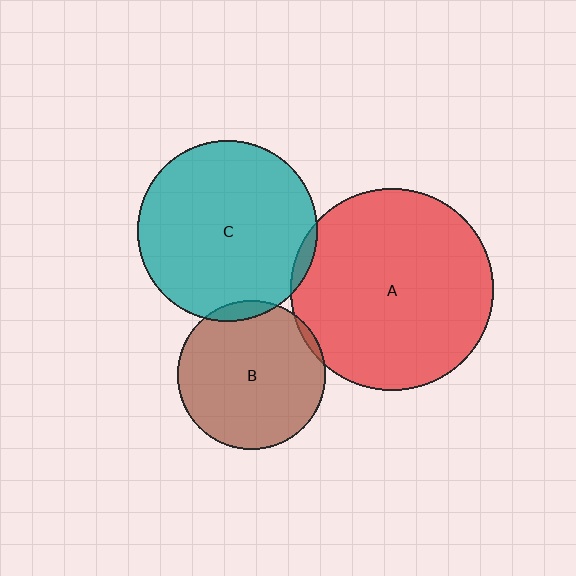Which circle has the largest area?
Circle A (red).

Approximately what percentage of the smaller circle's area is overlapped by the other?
Approximately 5%.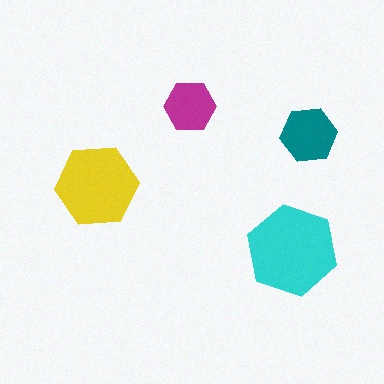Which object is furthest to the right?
The teal hexagon is rightmost.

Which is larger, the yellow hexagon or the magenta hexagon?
The yellow one.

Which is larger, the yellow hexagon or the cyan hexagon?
The cyan one.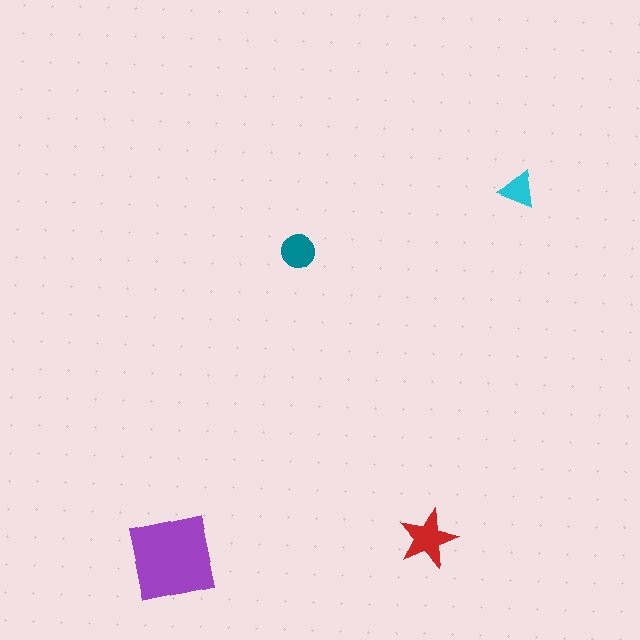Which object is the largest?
The purple square.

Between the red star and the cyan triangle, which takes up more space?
The red star.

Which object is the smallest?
The cyan triangle.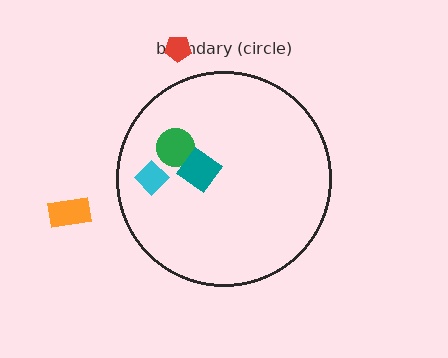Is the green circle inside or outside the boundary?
Inside.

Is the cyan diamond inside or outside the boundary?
Inside.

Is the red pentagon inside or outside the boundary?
Outside.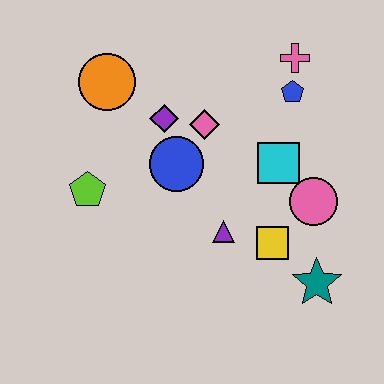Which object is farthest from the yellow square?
The orange circle is farthest from the yellow square.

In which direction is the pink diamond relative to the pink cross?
The pink diamond is to the left of the pink cross.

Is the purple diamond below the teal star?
No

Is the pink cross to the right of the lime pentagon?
Yes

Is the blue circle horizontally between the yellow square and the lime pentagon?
Yes